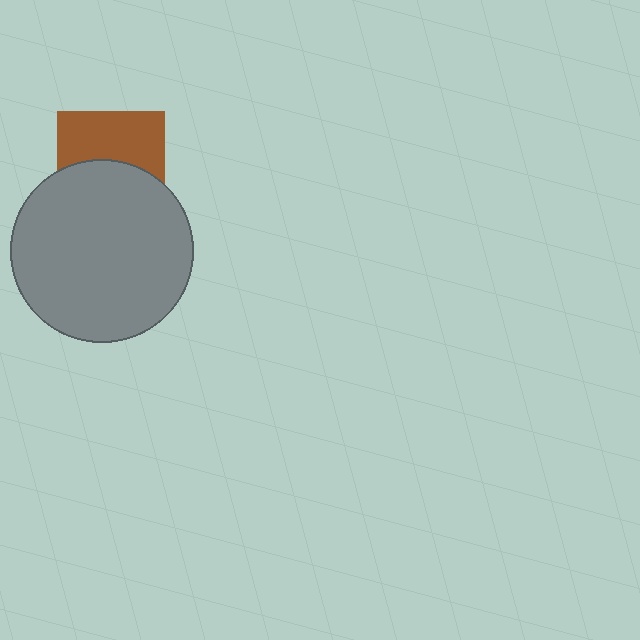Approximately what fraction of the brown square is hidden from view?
Roughly 49% of the brown square is hidden behind the gray circle.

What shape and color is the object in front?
The object in front is a gray circle.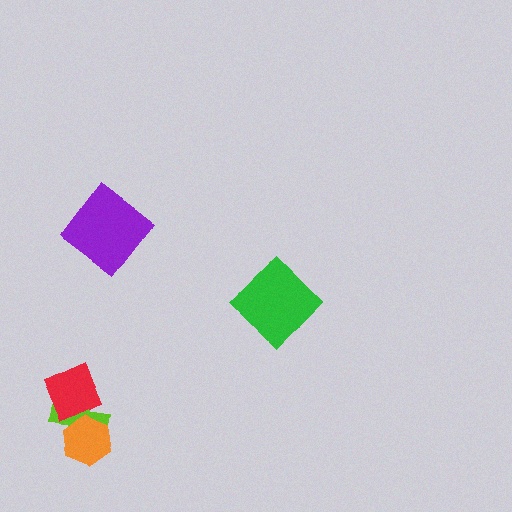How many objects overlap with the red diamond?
2 objects overlap with the red diamond.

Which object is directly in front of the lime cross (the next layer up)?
The red diamond is directly in front of the lime cross.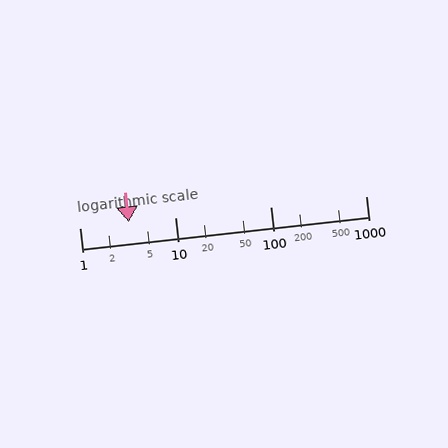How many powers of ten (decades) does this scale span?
The scale spans 3 decades, from 1 to 1000.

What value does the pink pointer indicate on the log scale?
The pointer indicates approximately 3.3.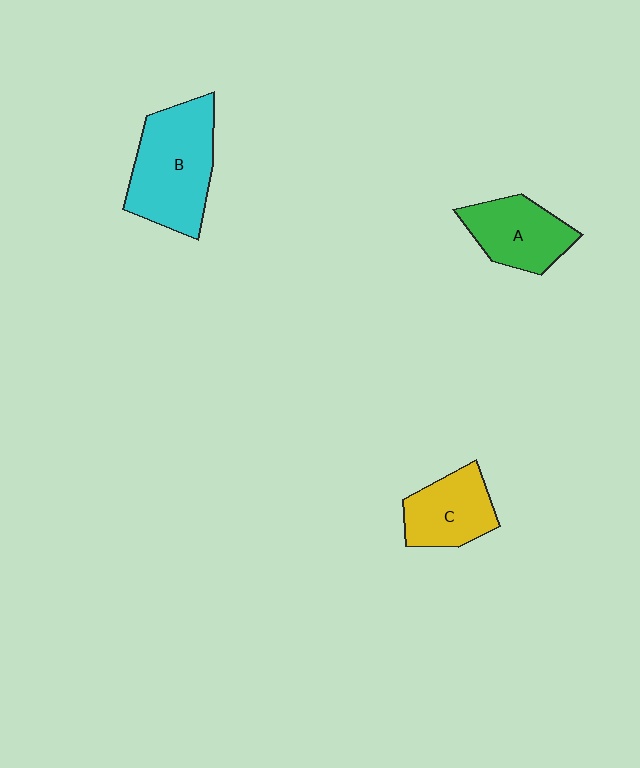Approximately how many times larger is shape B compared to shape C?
Approximately 1.6 times.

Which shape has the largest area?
Shape B (cyan).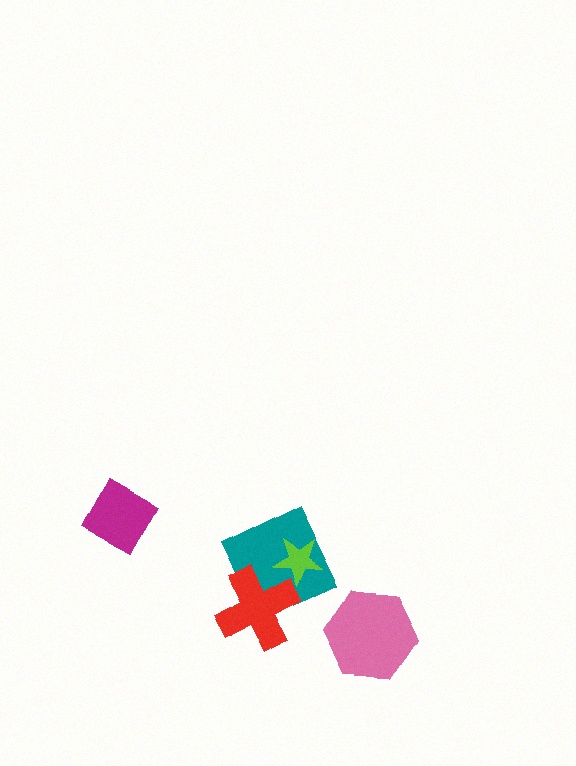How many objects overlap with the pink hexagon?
0 objects overlap with the pink hexagon.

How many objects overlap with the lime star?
1 object overlaps with the lime star.